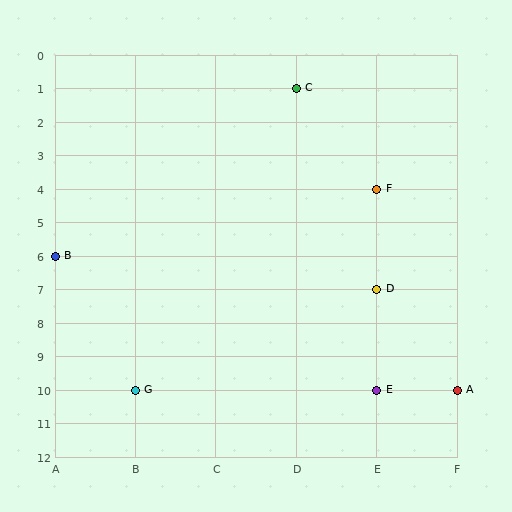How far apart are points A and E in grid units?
Points A and E are 1 column apart.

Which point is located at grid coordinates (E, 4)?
Point F is at (E, 4).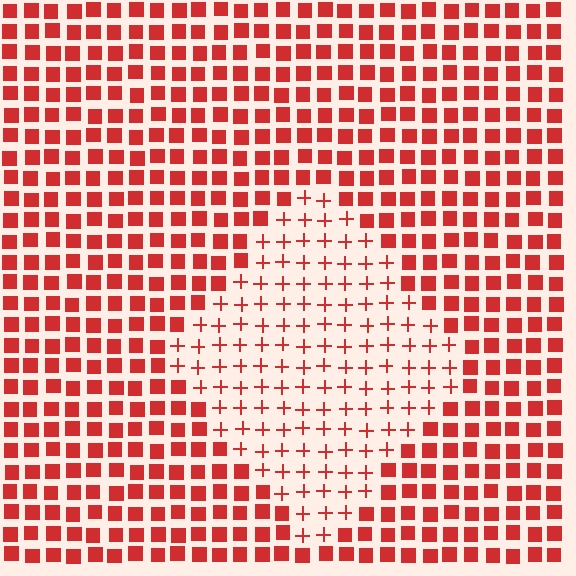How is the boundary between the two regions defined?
The boundary is defined by a change in element shape: plus signs inside vs. squares outside. All elements share the same color and spacing.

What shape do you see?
I see a diamond.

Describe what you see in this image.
The image is filled with small red elements arranged in a uniform grid. A diamond-shaped region contains plus signs, while the surrounding area contains squares. The boundary is defined purely by the change in element shape.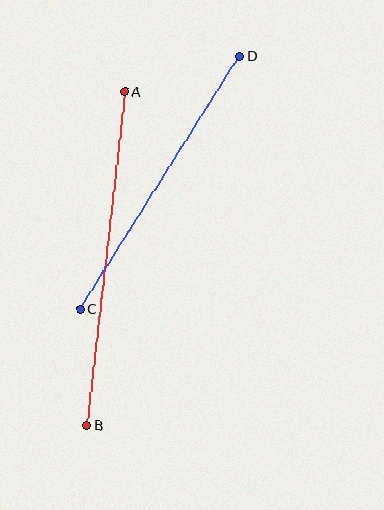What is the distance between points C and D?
The distance is approximately 299 pixels.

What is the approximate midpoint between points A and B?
The midpoint is at approximately (106, 258) pixels.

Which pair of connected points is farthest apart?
Points A and B are farthest apart.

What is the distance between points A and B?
The distance is approximately 336 pixels.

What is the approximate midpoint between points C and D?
The midpoint is at approximately (160, 182) pixels.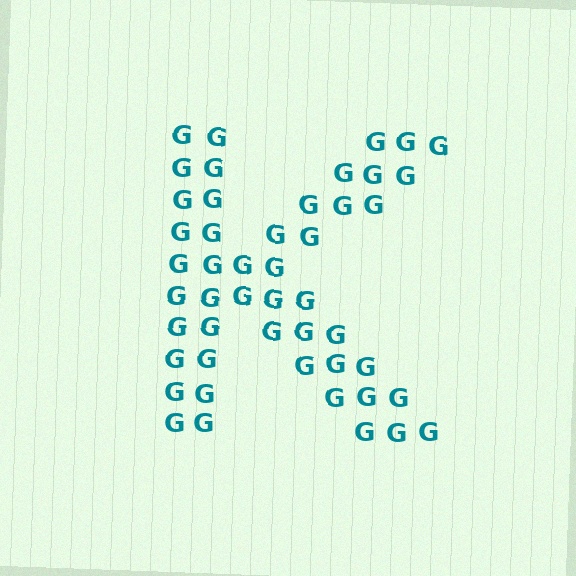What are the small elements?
The small elements are letter G's.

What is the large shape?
The large shape is the letter K.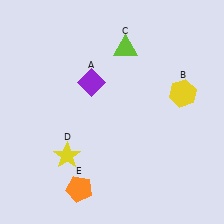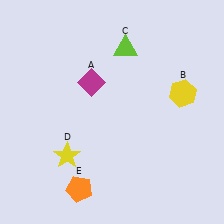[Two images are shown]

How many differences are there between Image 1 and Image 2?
There is 1 difference between the two images.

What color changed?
The diamond (A) changed from purple in Image 1 to magenta in Image 2.